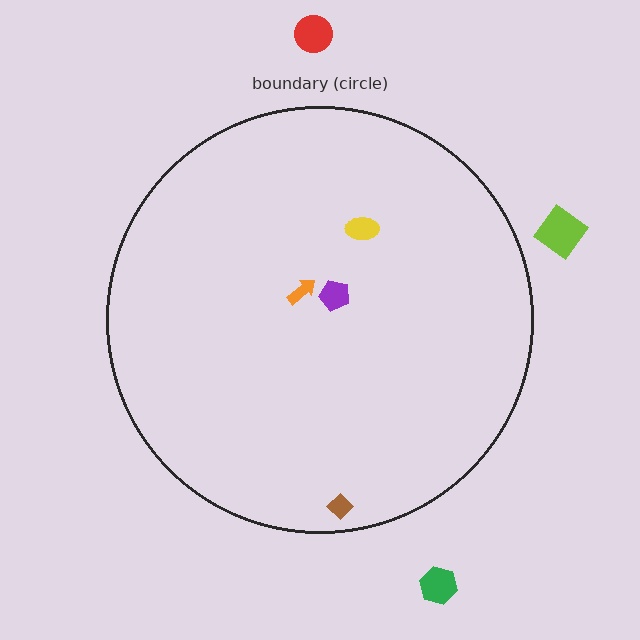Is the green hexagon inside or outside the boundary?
Outside.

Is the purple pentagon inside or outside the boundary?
Inside.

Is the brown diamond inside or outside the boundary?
Inside.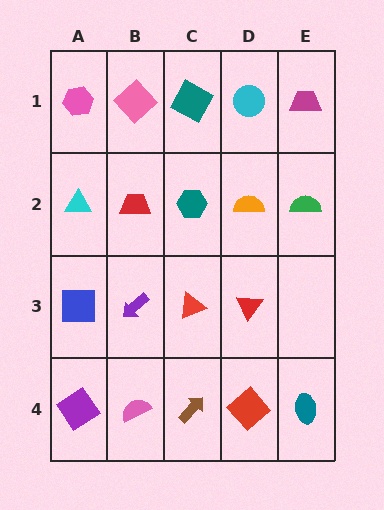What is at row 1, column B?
A pink diamond.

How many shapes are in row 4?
5 shapes.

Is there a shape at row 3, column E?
No, that cell is empty.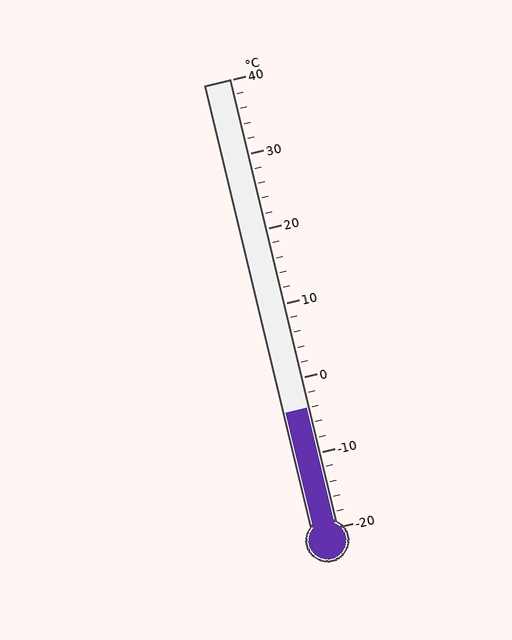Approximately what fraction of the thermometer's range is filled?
The thermometer is filled to approximately 25% of its range.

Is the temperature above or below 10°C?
The temperature is below 10°C.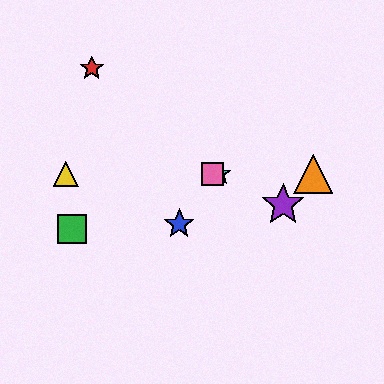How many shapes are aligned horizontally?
4 shapes (the yellow triangle, the orange triangle, the cyan star, the pink square) are aligned horizontally.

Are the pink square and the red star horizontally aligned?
No, the pink square is at y≈174 and the red star is at y≈68.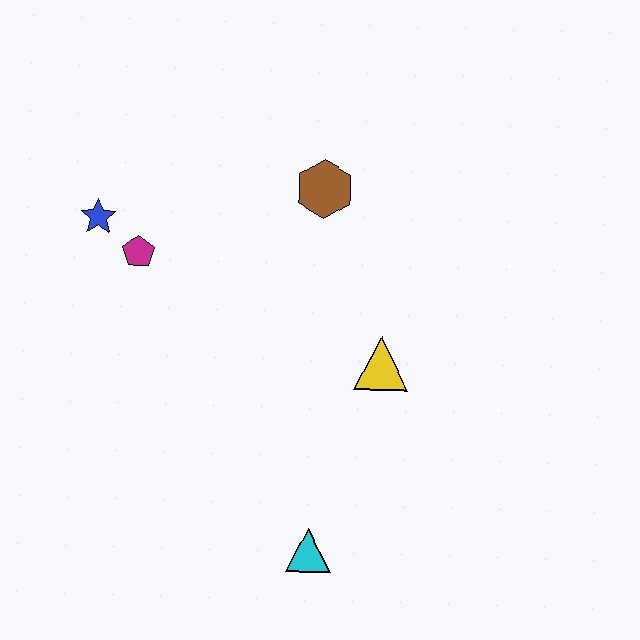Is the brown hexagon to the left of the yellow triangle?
Yes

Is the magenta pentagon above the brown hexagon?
No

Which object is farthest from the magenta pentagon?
The cyan triangle is farthest from the magenta pentagon.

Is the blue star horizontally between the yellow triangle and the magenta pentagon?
No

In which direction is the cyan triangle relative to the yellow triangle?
The cyan triangle is below the yellow triangle.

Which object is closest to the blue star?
The magenta pentagon is closest to the blue star.